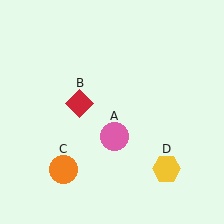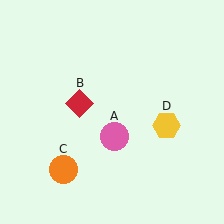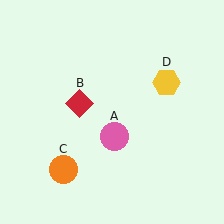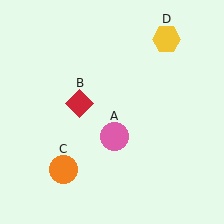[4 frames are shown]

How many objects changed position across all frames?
1 object changed position: yellow hexagon (object D).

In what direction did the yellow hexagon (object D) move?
The yellow hexagon (object D) moved up.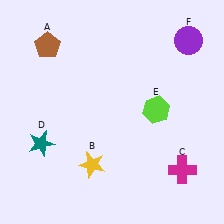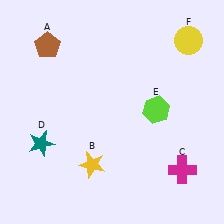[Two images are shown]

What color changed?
The circle (F) changed from purple in Image 1 to yellow in Image 2.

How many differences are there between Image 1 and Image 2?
There is 1 difference between the two images.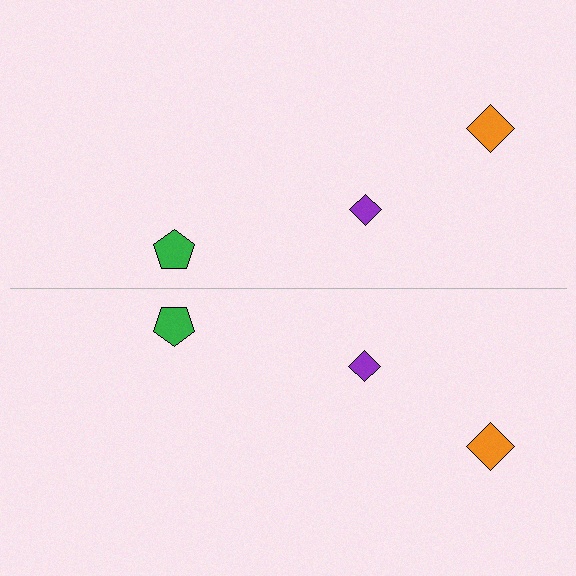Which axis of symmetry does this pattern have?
The pattern has a horizontal axis of symmetry running through the center of the image.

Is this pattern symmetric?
Yes, this pattern has bilateral (reflection) symmetry.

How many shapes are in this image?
There are 6 shapes in this image.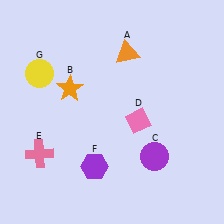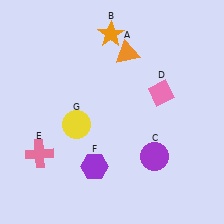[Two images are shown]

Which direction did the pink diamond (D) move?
The pink diamond (D) moved up.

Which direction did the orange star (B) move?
The orange star (B) moved up.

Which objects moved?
The objects that moved are: the orange star (B), the pink diamond (D), the yellow circle (G).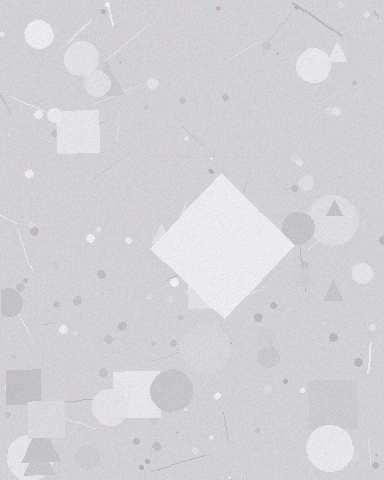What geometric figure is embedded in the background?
A diamond is embedded in the background.